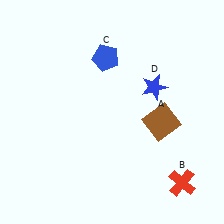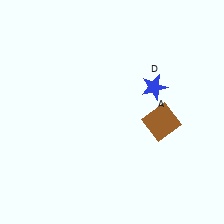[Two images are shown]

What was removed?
The red cross (B), the blue pentagon (C) were removed in Image 2.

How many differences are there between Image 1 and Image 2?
There are 2 differences between the two images.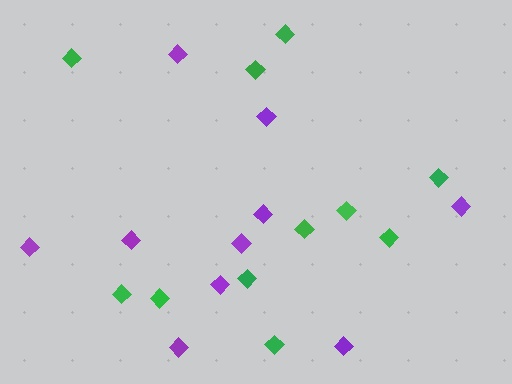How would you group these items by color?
There are 2 groups: one group of purple diamonds (10) and one group of green diamonds (11).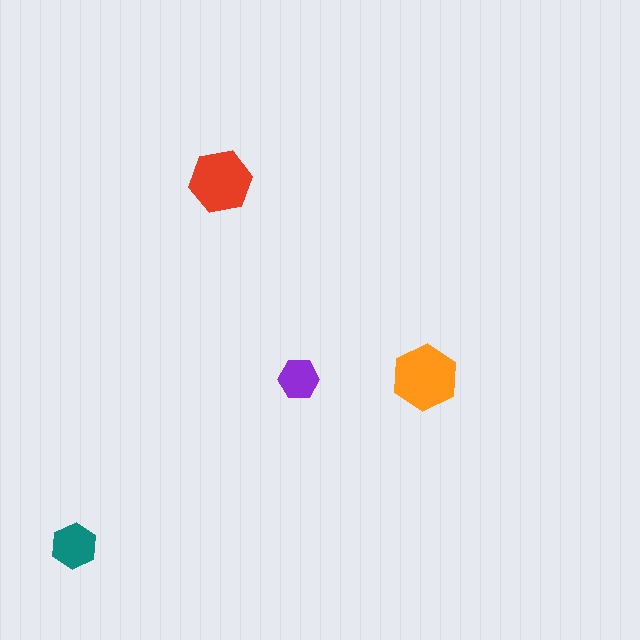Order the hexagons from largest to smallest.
the orange one, the red one, the teal one, the purple one.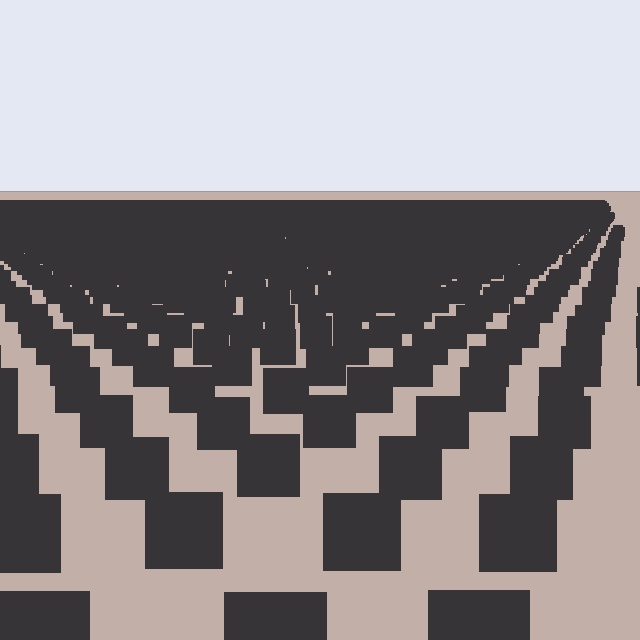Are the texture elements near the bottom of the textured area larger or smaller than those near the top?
Larger. Near the bottom, elements are closer to the viewer and appear at a bigger on-screen size.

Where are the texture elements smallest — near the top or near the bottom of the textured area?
Near the top.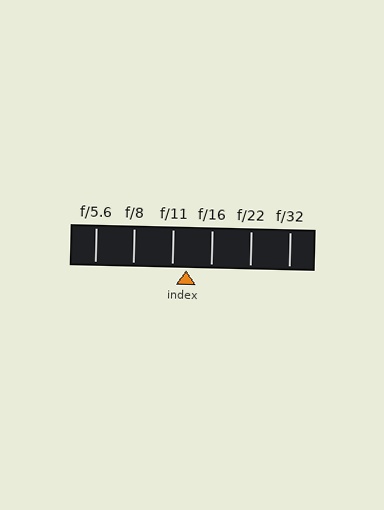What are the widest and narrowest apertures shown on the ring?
The widest aperture shown is f/5.6 and the narrowest is f/32.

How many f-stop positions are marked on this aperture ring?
There are 6 f-stop positions marked.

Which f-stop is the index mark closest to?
The index mark is closest to f/11.